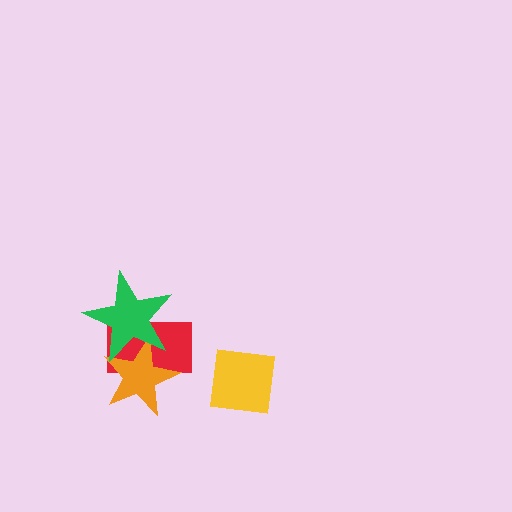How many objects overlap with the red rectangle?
2 objects overlap with the red rectangle.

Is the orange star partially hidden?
Yes, it is partially covered by another shape.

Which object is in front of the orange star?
The green star is in front of the orange star.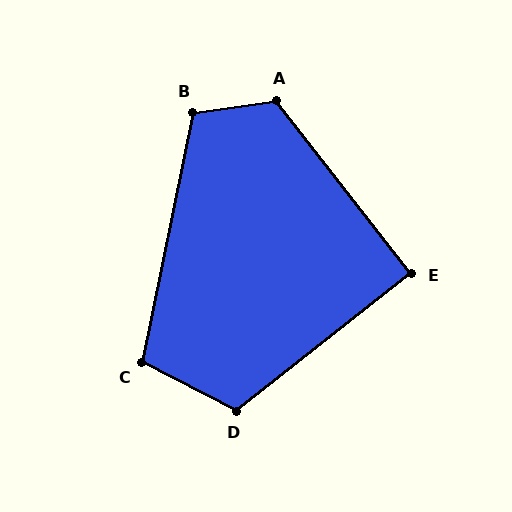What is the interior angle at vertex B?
Approximately 110 degrees (obtuse).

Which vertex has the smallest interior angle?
E, at approximately 90 degrees.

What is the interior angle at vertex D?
Approximately 115 degrees (obtuse).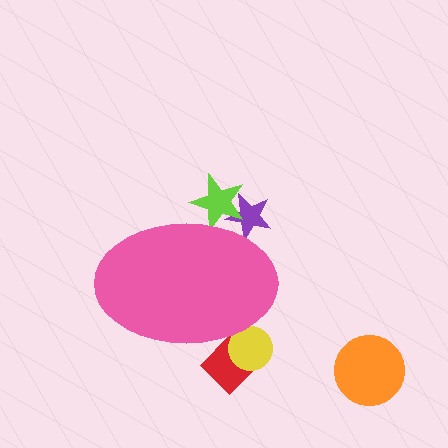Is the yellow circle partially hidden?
Yes, the yellow circle is partially hidden behind the pink ellipse.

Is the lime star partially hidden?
Yes, the lime star is partially hidden behind the pink ellipse.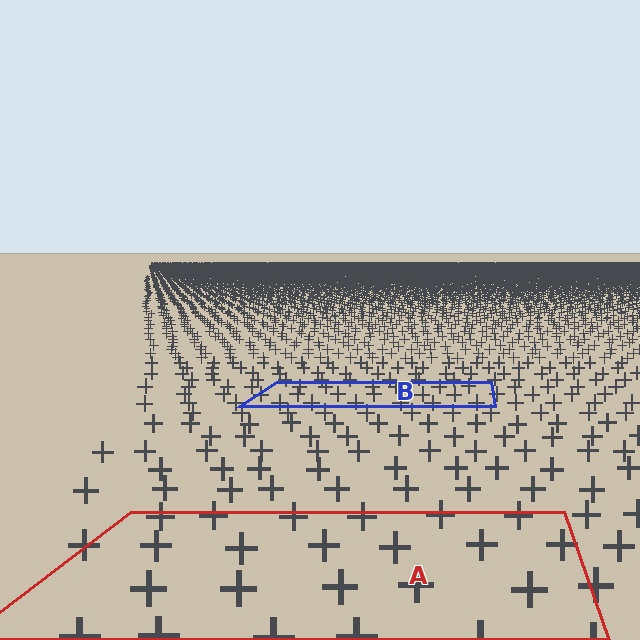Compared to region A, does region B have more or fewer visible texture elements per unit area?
Region B has more texture elements per unit area — they are packed more densely because it is farther away.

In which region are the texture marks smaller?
The texture marks are smaller in region B, because it is farther away.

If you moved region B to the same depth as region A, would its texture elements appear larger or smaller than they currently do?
They would appear larger. At a closer depth, the same texture elements are projected at a bigger on-screen size.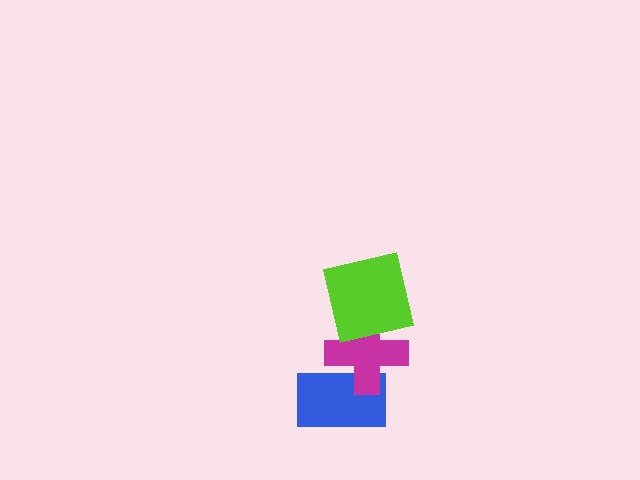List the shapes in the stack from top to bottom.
From top to bottom: the lime square, the magenta cross, the blue rectangle.